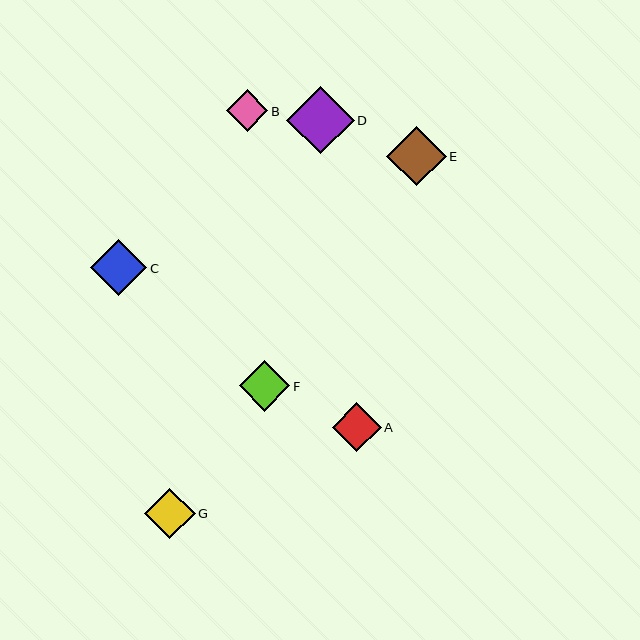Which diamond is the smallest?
Diamond B is the smallest with a size of approximately 42 pixels.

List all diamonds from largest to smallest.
From largest to smallest: D, E, C, G, F, A, B.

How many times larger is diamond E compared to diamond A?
Diamond E is approximately 1.2 times the size of diamond A.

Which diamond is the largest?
Diamond D is the largest with a size of approximately 68 pixels.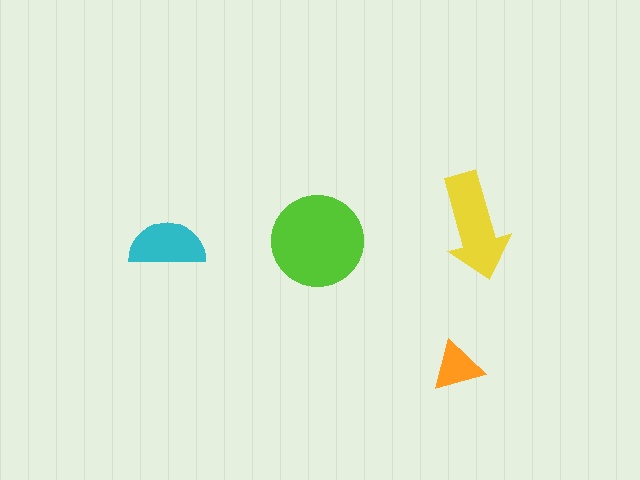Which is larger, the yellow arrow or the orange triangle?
The yellow arrow.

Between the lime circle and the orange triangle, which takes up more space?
The lime circle.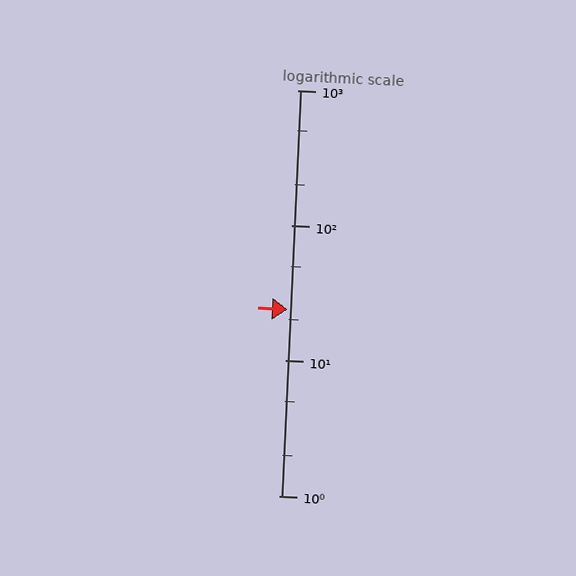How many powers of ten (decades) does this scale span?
The scale spans 3 decades, from 1 to 1000.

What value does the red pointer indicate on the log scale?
The pointer indicates approximately 24.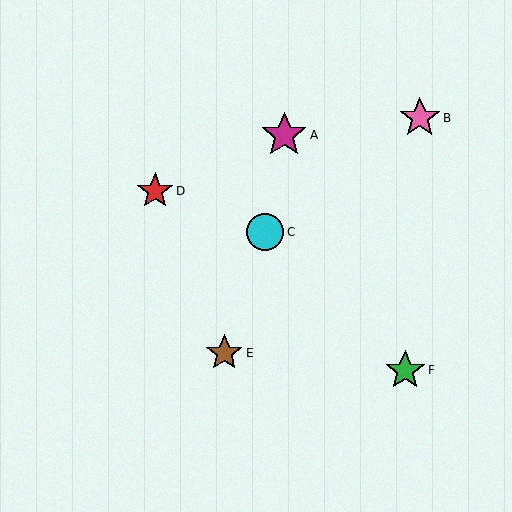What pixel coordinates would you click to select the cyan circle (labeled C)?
Click at (265, 232) to select the cyan circle C.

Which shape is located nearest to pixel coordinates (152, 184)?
The red star (labeled D) at (155, 191) is nearest to that location.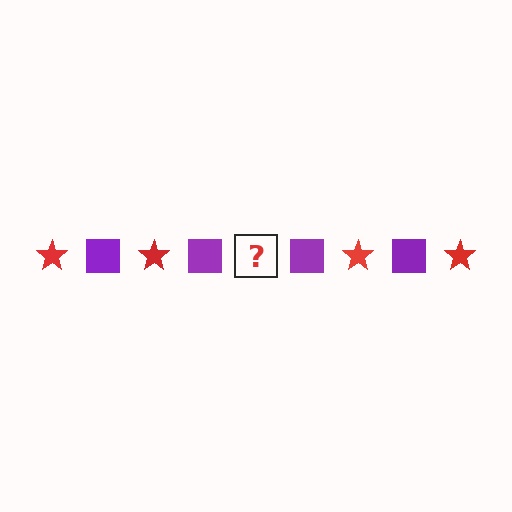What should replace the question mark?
The question mark should be replaced with a red star.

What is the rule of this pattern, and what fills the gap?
The rule is that the pattern alternates between red star and purple square. The gap should be filled with a red star.